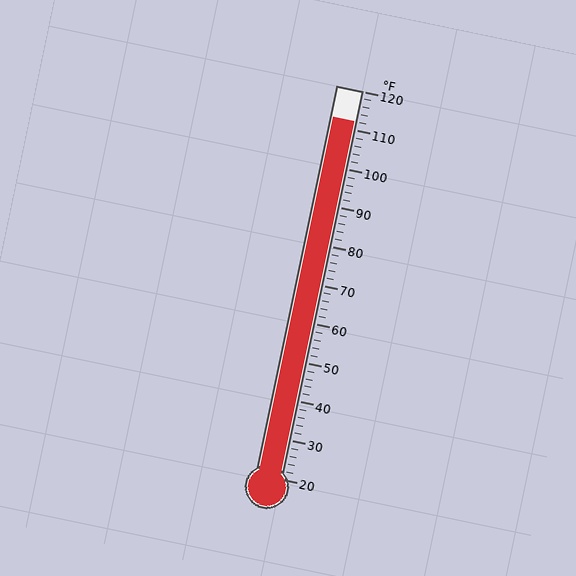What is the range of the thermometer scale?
The thermometer scale ranges from 20°F to 120°F.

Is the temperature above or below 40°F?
The temperature is above 40°F.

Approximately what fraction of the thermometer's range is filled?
The thermometer is filled to approximately 90% of its range.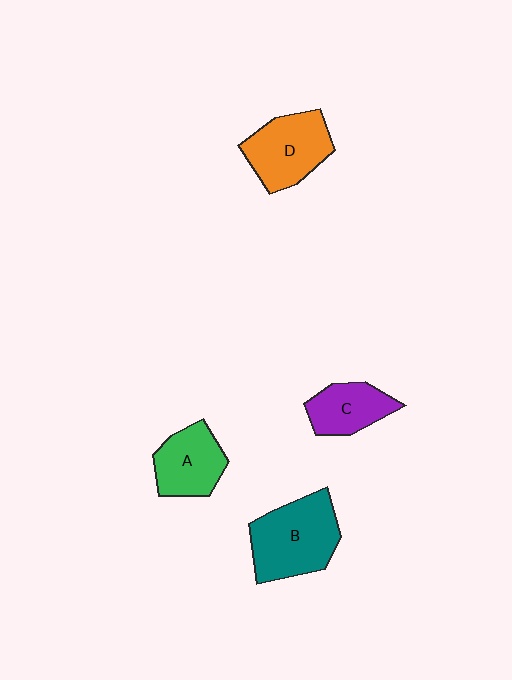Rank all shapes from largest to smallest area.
From largest to smallest: B (teal), D (orange), A (green), C (purple).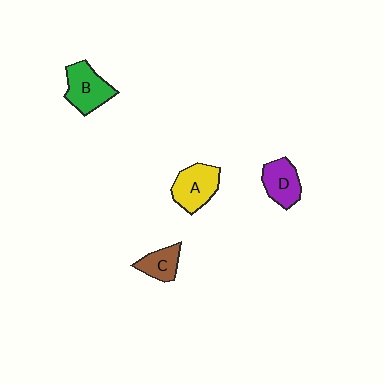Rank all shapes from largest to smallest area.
From largest to smallest: B (green), A (yellow), D (purple), C (brown).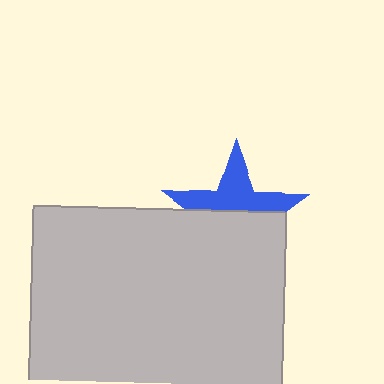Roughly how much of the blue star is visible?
About half of it is visible (roughly 47%).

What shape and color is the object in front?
The object in front is a light gray rectangle.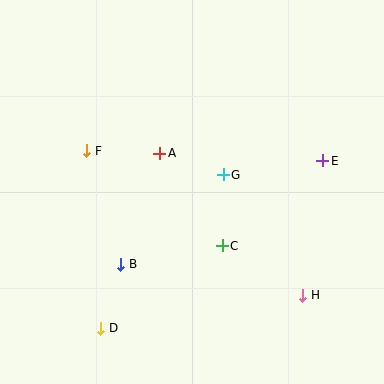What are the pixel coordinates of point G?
Point G is at (223, 175).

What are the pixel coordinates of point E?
Point E is at (323, 161).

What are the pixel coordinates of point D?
Point D is at (101, 328).